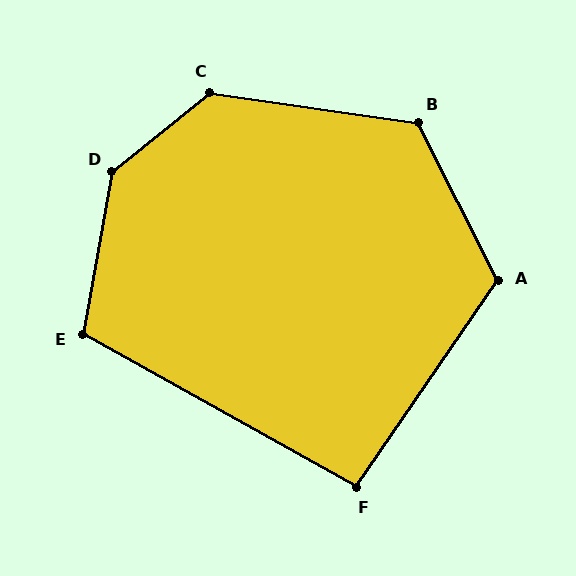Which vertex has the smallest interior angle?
F, at approximately 95 degrees.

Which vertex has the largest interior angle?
D, at approximately 140 degrees.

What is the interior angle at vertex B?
Approximately 125 degrees (obtuse).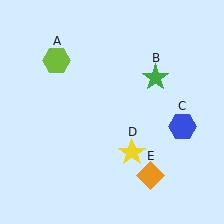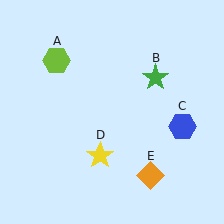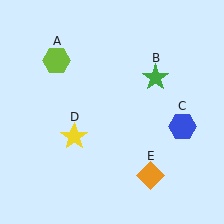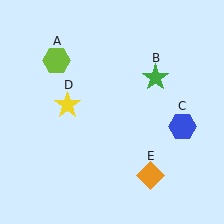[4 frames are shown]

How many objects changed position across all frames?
1 object changed position: yellow star (object D).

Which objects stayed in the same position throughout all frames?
Lime hexagon (object A) and green star (object B) and blue hexagon (object C) and orange diamond (object E) remained stationary.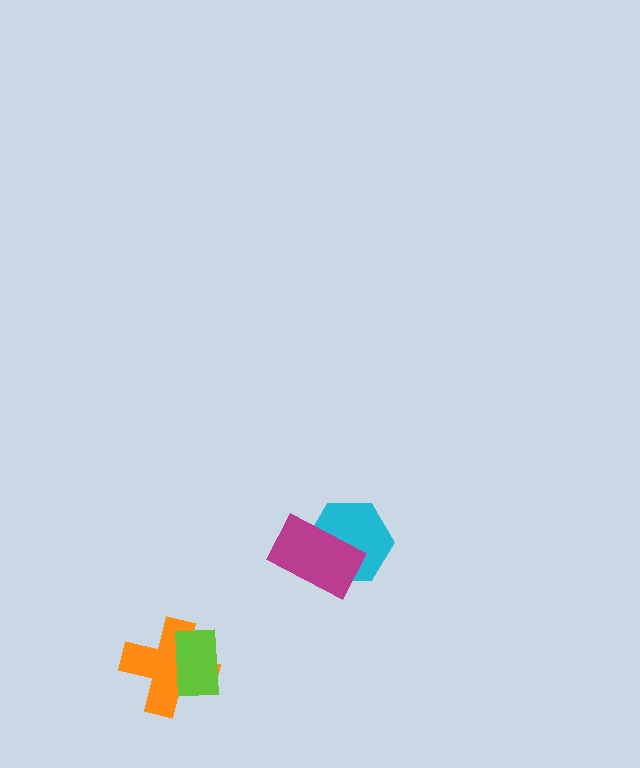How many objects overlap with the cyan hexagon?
1 object overlaps with the cyan hexagon.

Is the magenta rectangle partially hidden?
No, no other shape covers it.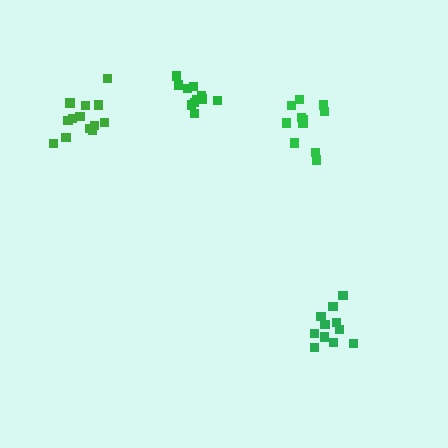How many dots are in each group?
Group 1: 11 dots, Group 2: 13 dots, Group 3: 11 dots, Group 4: 11 dots (46 total).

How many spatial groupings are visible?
There are 4 spatial groupings.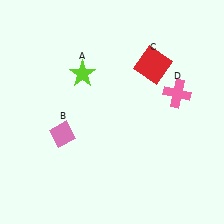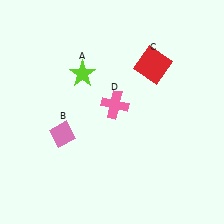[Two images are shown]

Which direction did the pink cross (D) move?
The pink cross (D) moved left.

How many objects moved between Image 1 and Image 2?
1 object moved between the two images.